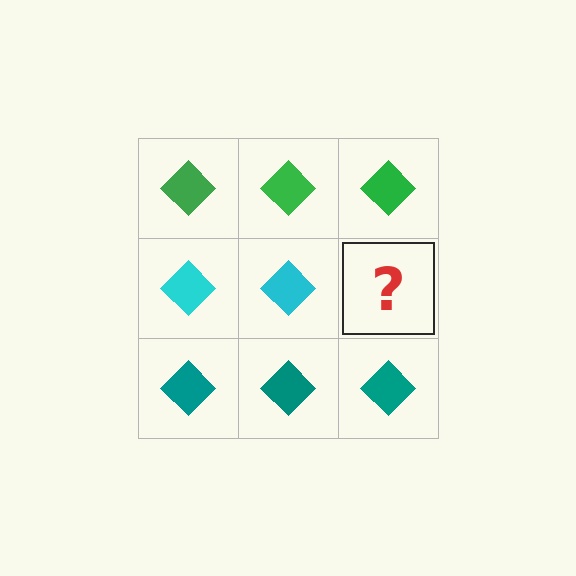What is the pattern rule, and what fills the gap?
The rule is that each row has a consistent color. The gap should be filled with a cyan diamond.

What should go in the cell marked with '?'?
The missing cell should contain a cyan diamond.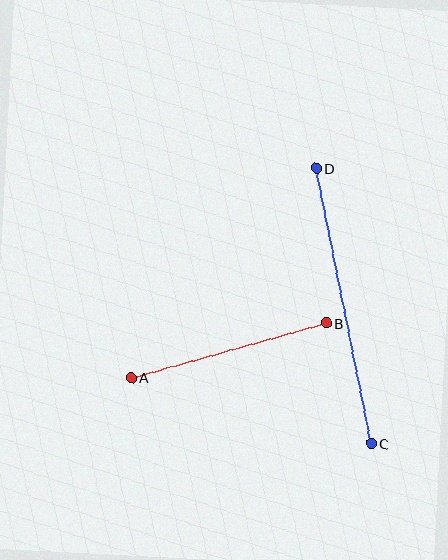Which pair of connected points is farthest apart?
Points C and D are farthest apart.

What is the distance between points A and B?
The distance is approximately 202 pixels.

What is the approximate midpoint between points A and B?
The midpoint is at approximately (229, 350) pixels.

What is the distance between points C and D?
The distance is approximately 281 pixels.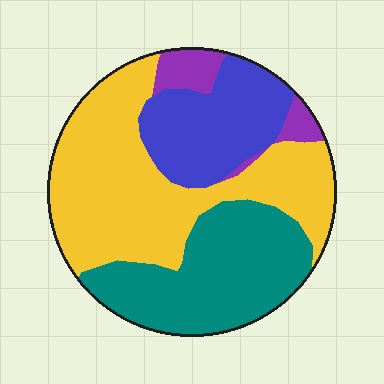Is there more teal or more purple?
Teal.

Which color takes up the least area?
Purple, at roughly 5%.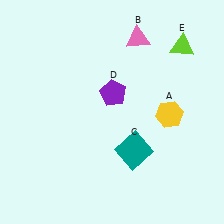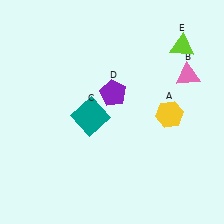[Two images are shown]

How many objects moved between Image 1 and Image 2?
2 objects moved between the two images.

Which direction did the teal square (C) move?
The teal square (C) moved left.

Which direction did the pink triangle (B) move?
The pink triangle (B) moved right.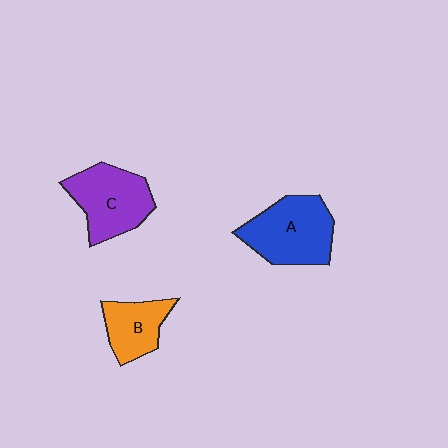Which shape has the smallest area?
Shape B (orange).